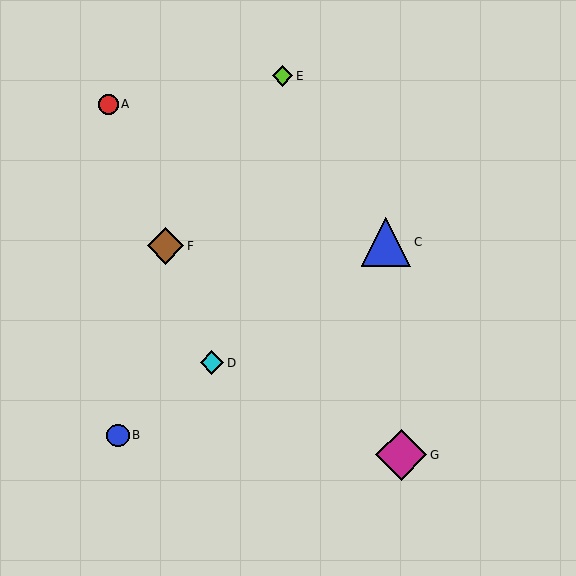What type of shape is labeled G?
Shape G is a magenta diamond.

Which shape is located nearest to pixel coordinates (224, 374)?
The cyan diamond (labeled D) at (212, 363) is nearest to that location.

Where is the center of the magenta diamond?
The center of the magenta diamond is at (401, 455).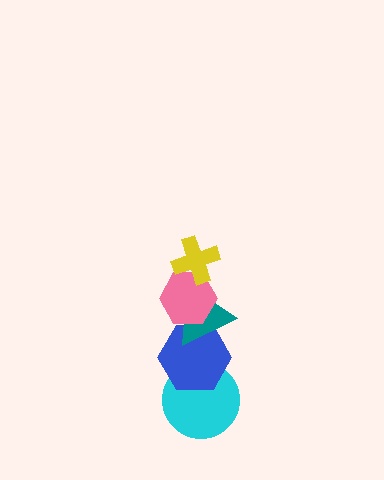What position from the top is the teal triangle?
The teal triangle is 3rd from the top.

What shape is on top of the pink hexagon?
The yellow cross is on top of the pink hexagon.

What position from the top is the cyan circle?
The cyan circle is 5th from the top.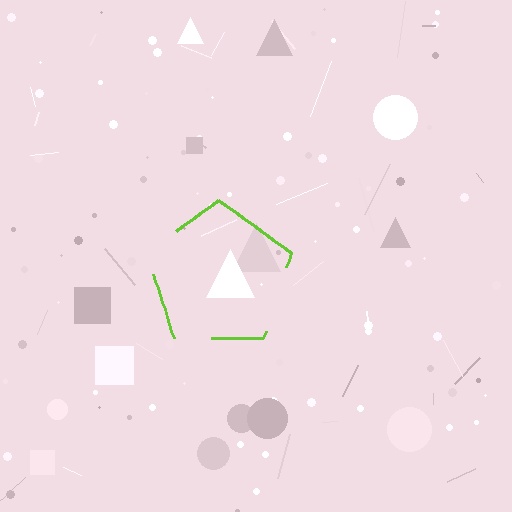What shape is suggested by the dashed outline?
The dashed outline suggests a pentagon.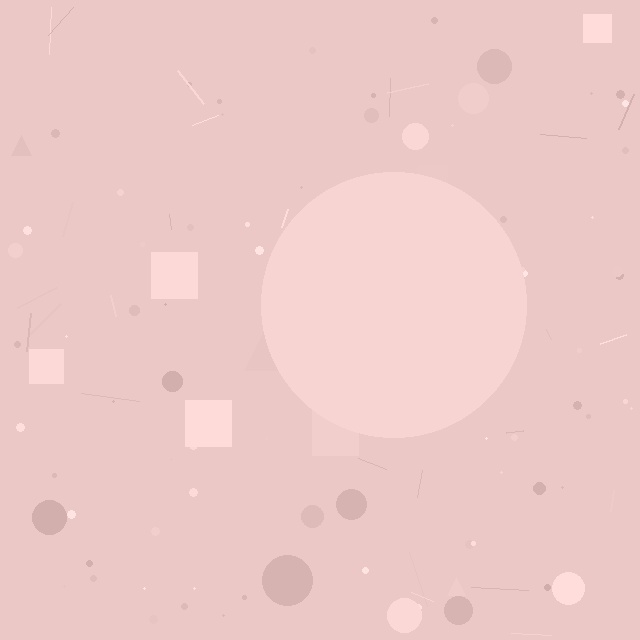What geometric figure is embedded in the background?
A circle is embedded in the background.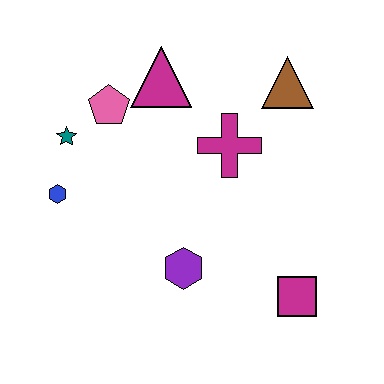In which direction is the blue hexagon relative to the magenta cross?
The blue hexagon is to the left of the magenta cross.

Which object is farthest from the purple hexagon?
The brown triangle is farthest from the purple hexagon.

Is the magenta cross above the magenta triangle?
No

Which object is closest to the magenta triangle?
The pink pentagon is closest to the magenta triangle.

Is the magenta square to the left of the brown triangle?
No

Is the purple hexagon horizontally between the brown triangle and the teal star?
Yes